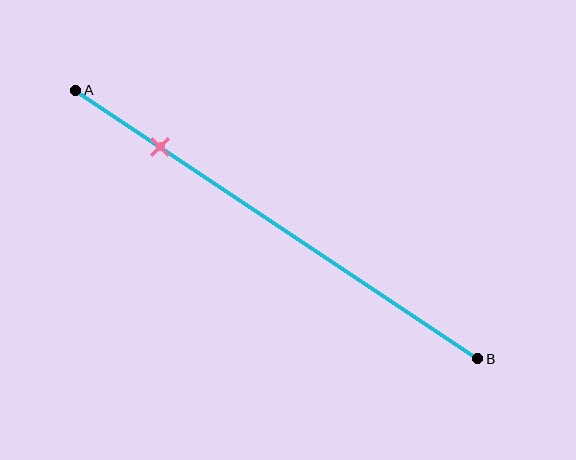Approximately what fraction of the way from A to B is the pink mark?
The pink mark is approximately 20% of the way from A to B.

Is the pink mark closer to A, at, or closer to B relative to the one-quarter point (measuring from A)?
The pink mark is closer to point A than the one-quarter point of segment AB.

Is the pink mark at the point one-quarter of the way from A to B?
No, the mark is at about 20% from A, not at the 25% one-quarter point.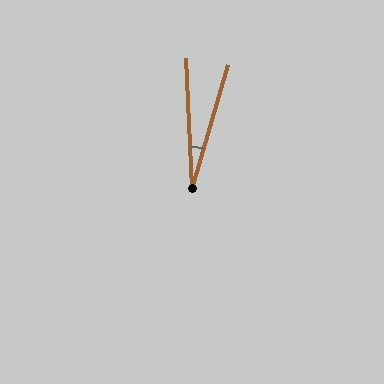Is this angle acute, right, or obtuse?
It is acute.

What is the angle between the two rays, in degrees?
Approximately 19 degrees.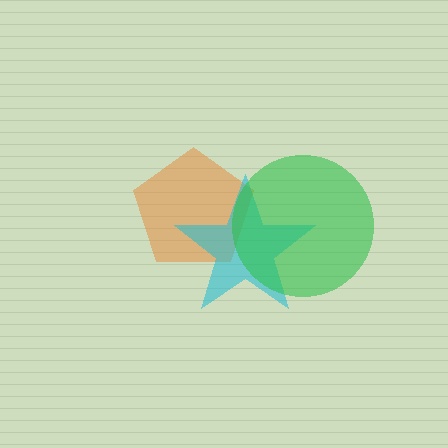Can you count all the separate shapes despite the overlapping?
Yes, there are 3 separate shapes.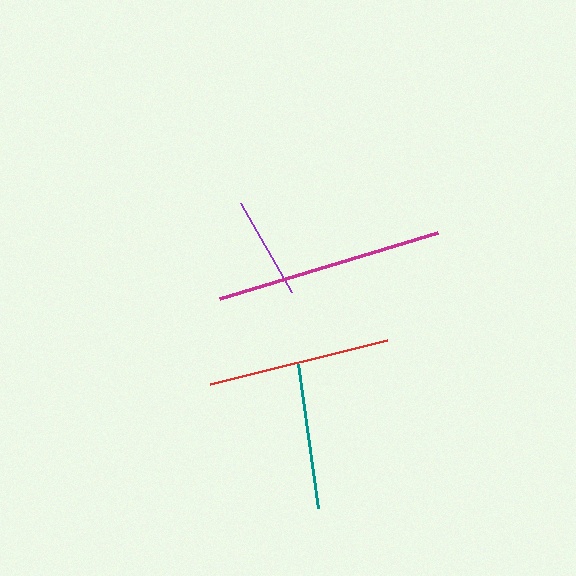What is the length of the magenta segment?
The magenta segment is approximately 228 pixels long.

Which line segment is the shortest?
The purple line is the shortest at approximately 103 pixels.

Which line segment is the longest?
The magenta line is the longest at approximately 228 pixels.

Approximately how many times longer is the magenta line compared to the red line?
The magenta line is approximately 1.2 times the length of the red line.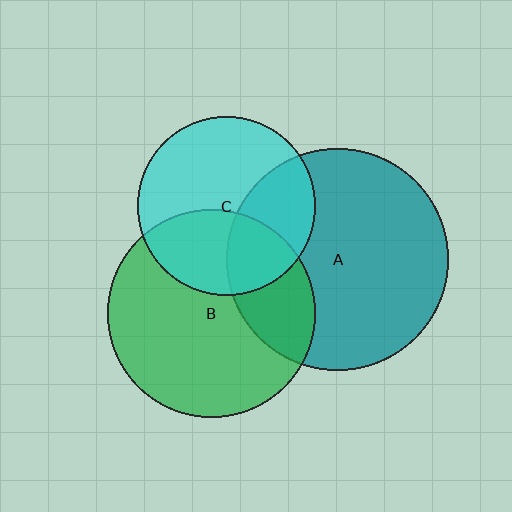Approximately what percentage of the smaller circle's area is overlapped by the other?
Approximately 35%.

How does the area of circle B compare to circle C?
Approximately 1.4 times.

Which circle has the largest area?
Circle A (teal).